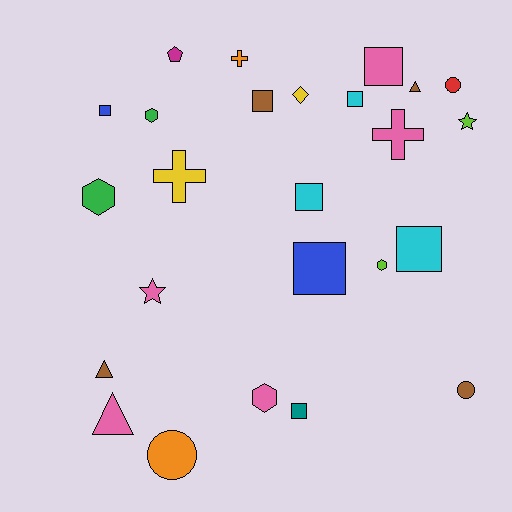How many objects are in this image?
There are 25 objects.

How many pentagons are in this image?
There is 1 pentagon.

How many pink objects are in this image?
There are 5 pink objects.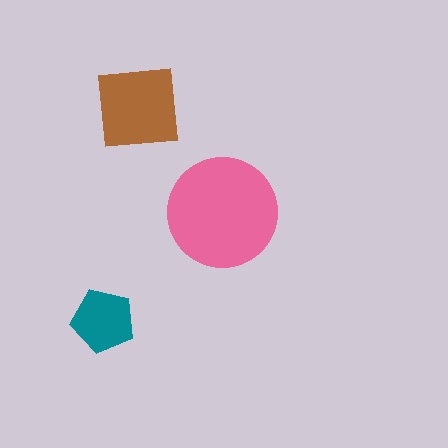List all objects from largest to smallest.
The pink circle, the brown square, the teal pentagon.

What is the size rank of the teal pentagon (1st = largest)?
3rd.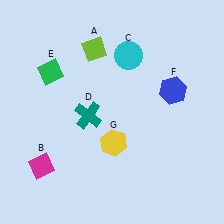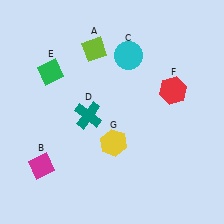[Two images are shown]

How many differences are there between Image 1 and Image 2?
There is 1 difference between the two images.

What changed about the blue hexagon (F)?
In Image 1, F is blue. In Image 2, it changed to red.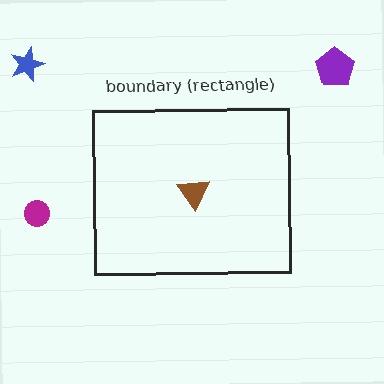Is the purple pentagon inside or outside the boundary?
Outside.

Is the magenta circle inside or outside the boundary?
Outside.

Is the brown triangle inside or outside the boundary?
Inside.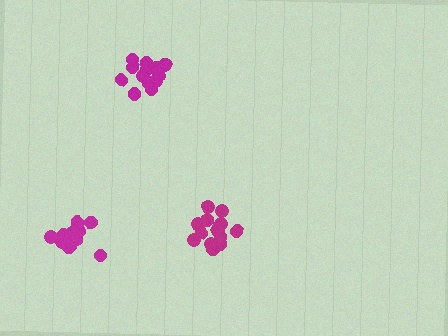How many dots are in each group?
Group 1: 15 dots, Group 2: 17 dots, Group 3: 13 dots (45 total).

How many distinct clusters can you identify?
There are 3 distinct clusters.